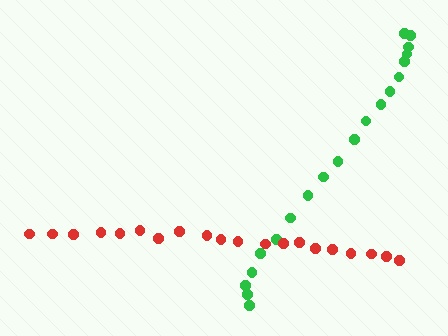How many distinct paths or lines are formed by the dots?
There are 2 distinct paths.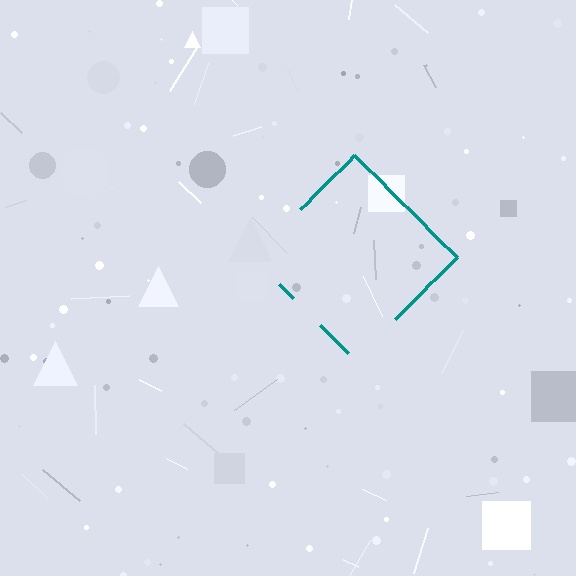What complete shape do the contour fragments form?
The contour fragments form a diamond.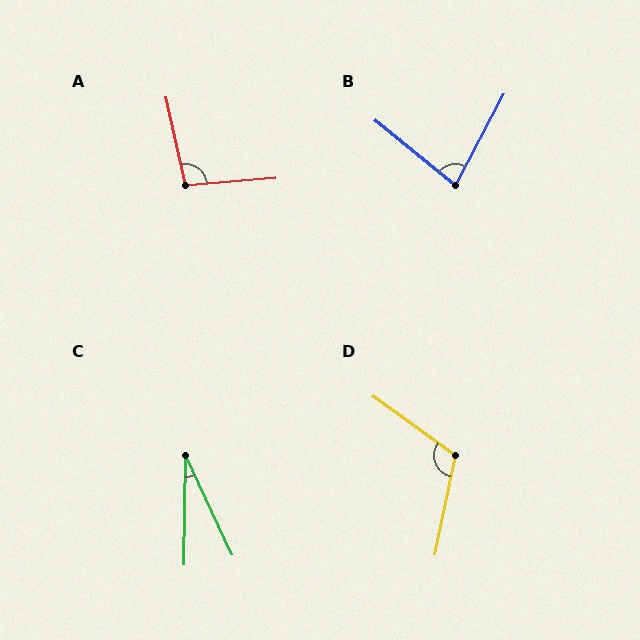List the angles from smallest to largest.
C (26°), B (79°), A (98°), D (114°).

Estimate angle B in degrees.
Approximately 79 degrees.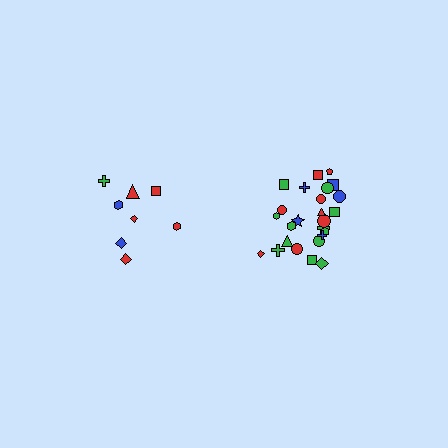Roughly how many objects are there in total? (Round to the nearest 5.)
Roughly 35 objects in total.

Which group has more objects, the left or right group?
The right group.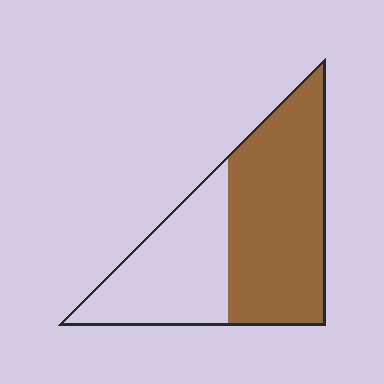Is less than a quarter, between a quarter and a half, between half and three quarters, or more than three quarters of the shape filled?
Between half and three quarters.